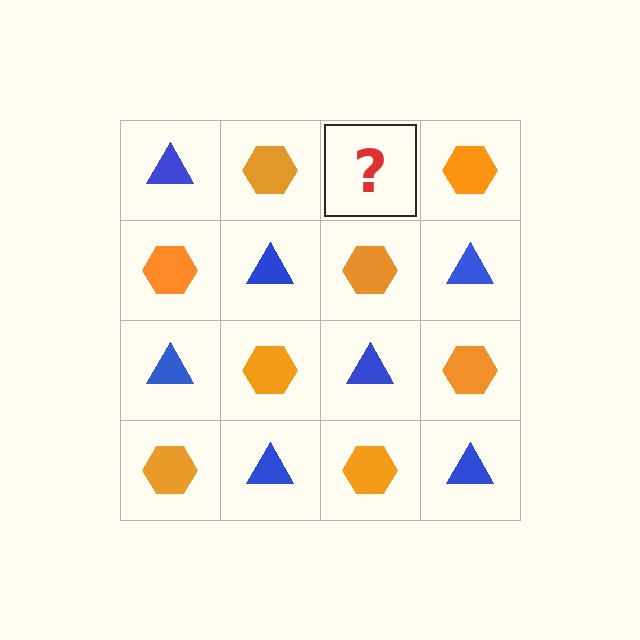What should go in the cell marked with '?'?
The missing cell should contain a blue triangle.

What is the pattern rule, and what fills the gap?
The rule is that it alternates blue triangle and orange hexagon in a checkerboard pattern. The gap should be filled with a blue triangle.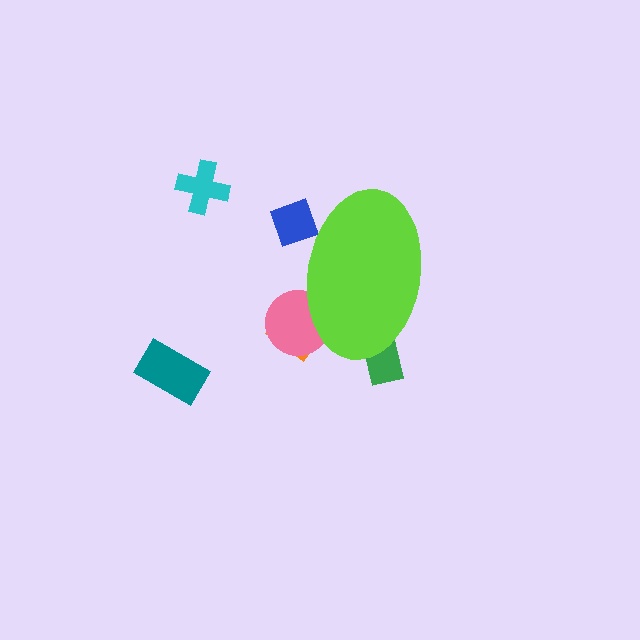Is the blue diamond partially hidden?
Yes, the blue diamond is partially hidden behind the lime ellipse.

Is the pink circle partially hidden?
Yes, the pink circle is partially hidden behind the lime ellipse.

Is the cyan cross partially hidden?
No, the cyan cross is fully visible.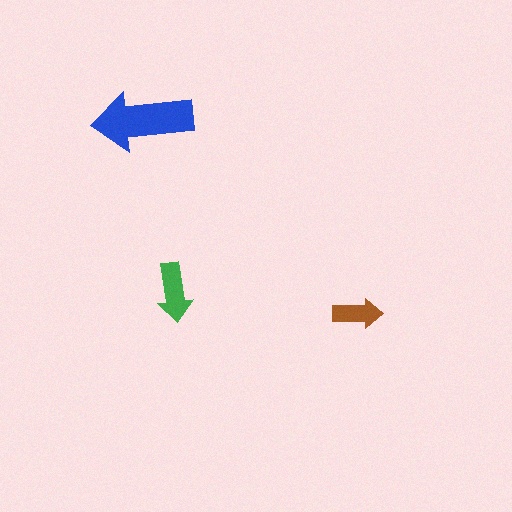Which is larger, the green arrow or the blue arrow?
The blue one.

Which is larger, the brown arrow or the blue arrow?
The blue one.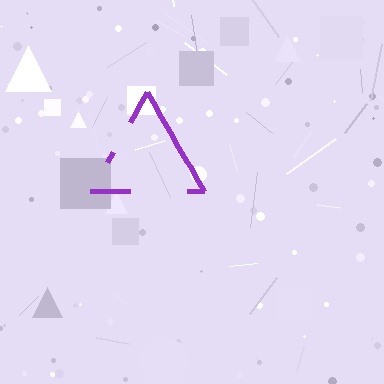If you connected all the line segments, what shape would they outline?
They would outline a triangle.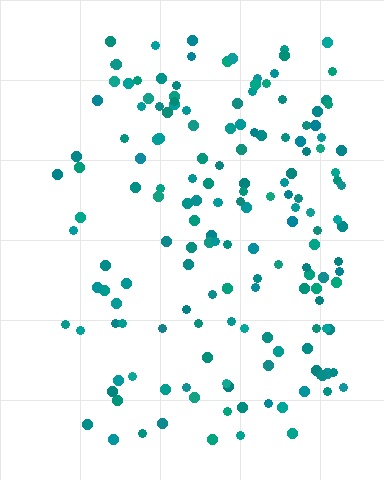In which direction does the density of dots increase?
From left to right, with the right side densest.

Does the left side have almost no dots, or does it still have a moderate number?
Still a moderate number, just noticeably fewer than the right.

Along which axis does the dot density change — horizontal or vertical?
Horizontal.